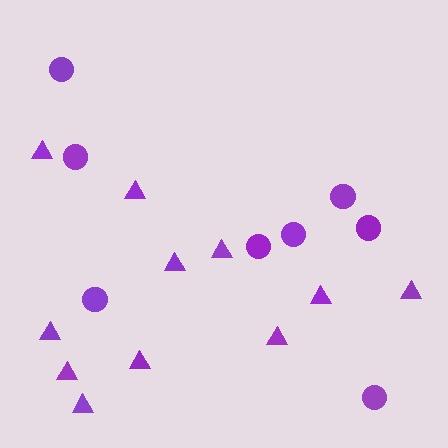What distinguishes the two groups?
There are 2 groups: one group of triangles (11) and one group of circles (8).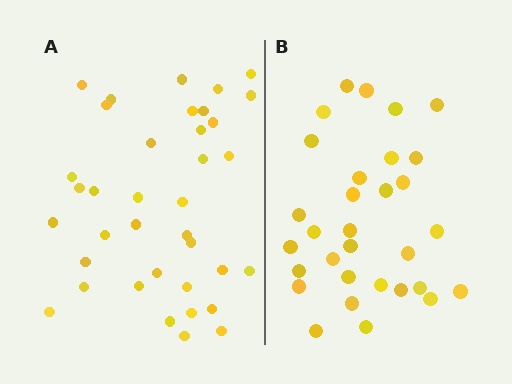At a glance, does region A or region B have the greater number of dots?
Region A (the left region) has more dots.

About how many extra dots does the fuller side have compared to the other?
Region A has about 6 more dots than region B.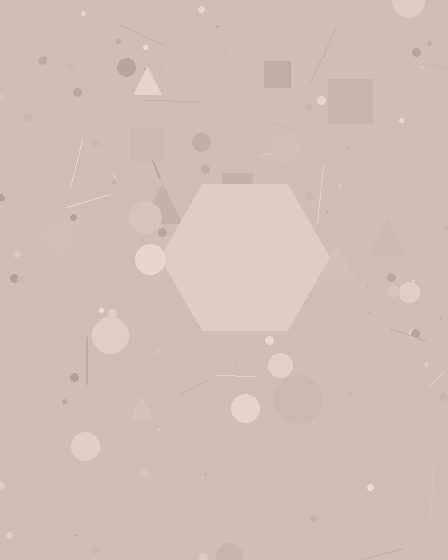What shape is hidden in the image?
A hexagon is hidden in the image.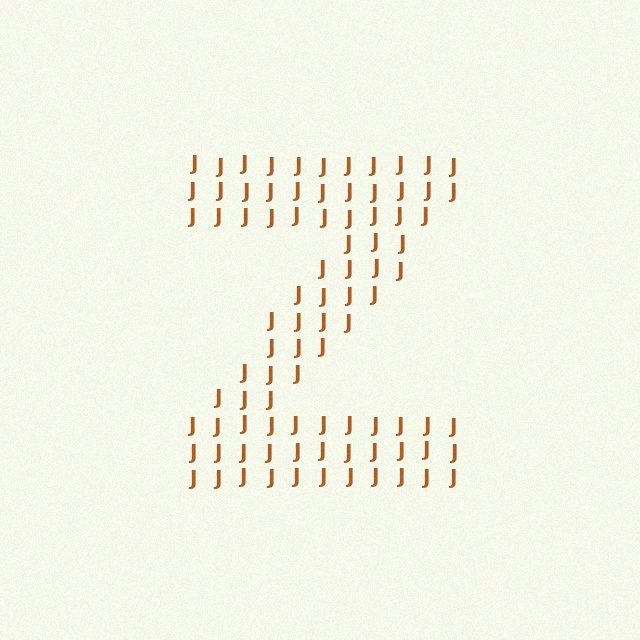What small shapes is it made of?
It is made of small letter J's.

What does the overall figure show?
The overall figure shows the letter Z.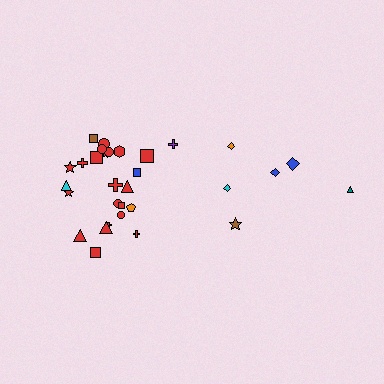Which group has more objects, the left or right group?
The left group.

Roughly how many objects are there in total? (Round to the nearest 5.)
Roughly 30 objects in total.